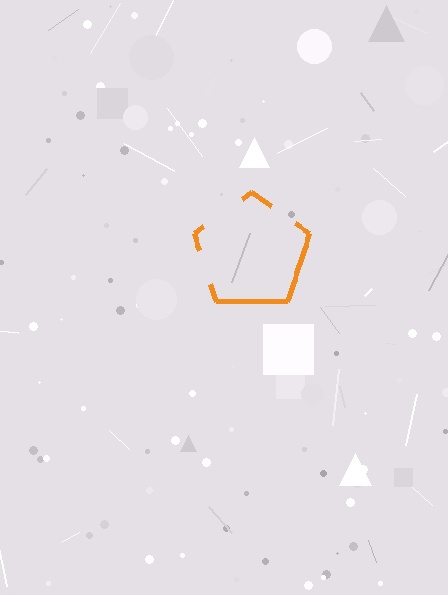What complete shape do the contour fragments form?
The contour fragments form a pentagon.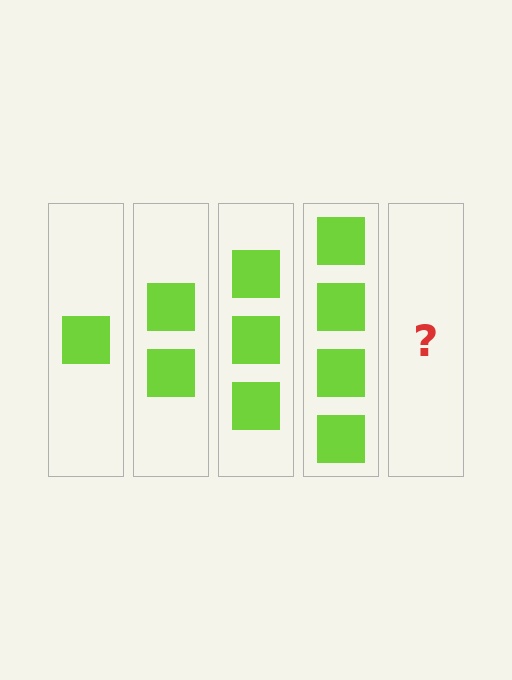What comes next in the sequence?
The next element should be 5 squares.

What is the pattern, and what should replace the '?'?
The pattern is that each step adds one more square. The '?' should be 5 squares.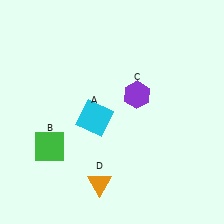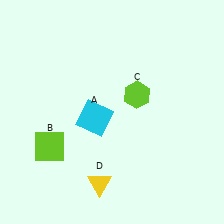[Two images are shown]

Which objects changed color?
B changed from green to lime. C changed from purple to lime. D changed from orange to yellow.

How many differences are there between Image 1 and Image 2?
There are 3 differences between the two images.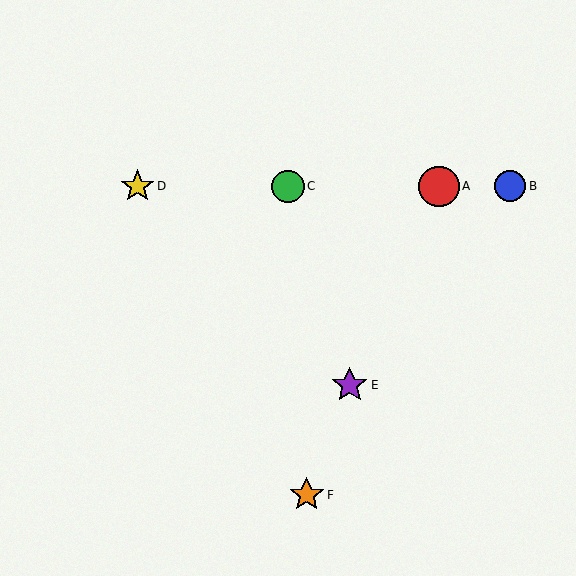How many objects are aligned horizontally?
4 objects (A, B, C, D) are aligned horizontally.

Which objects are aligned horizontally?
Objects A, B, C, D are aligned horizontally.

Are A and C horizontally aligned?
Yes, both are at y≈186.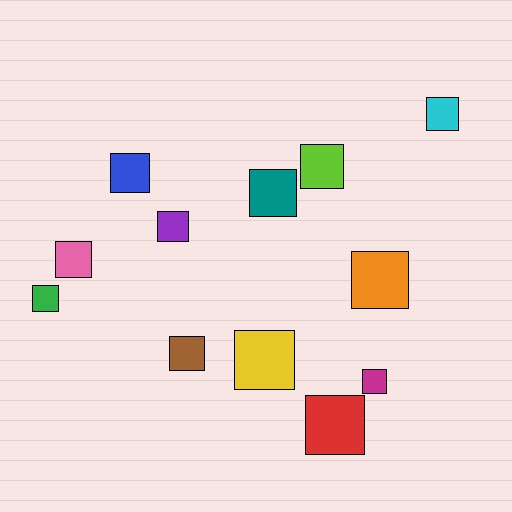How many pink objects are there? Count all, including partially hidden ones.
There is 1 pink object.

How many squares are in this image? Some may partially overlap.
There are 12 squares.